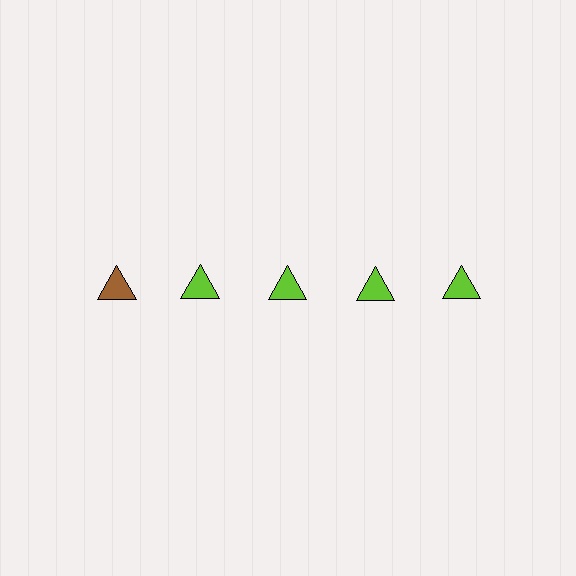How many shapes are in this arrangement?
There are 5 shapes arranged in a grid pattern.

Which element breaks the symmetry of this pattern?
The brown triangle in the top row, leftmost column breaks the symmetry. All other shapes are lime triangles.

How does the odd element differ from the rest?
It has a different color: brown instead of lime.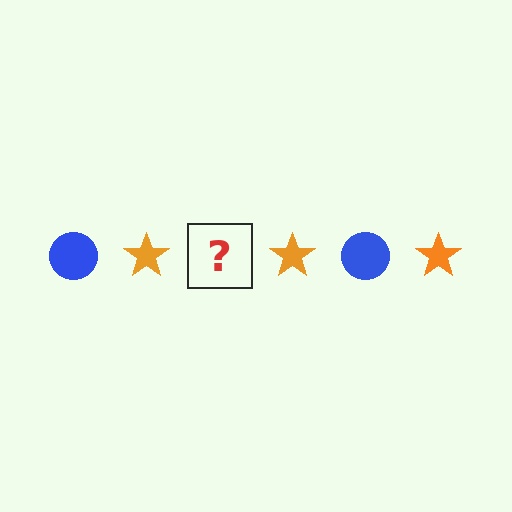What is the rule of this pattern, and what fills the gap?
The rule is that the pattern alternates between blue circle and orange star. The gap should be filled with a blue circle.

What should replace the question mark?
The question mark should be replaced with a blue circle.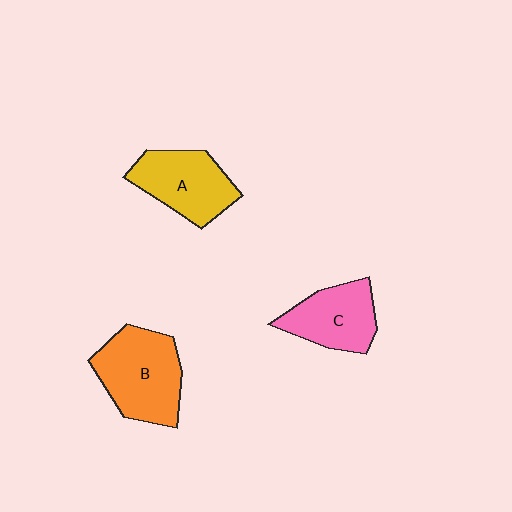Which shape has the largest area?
Shape B (orange).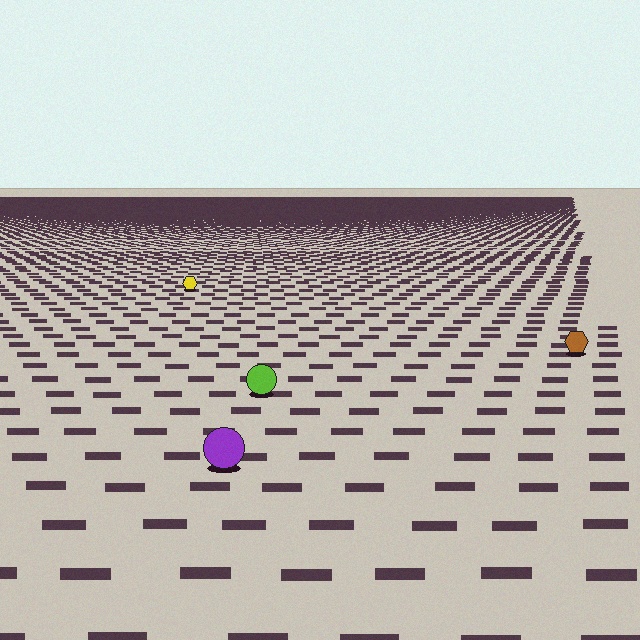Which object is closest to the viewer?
The purple circle is closest. The texture marks near it are larger and more spread out.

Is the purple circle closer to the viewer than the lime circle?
Yes. The purple circle is closer — you can tell from the texture gradient: the ground texture is coarser near it.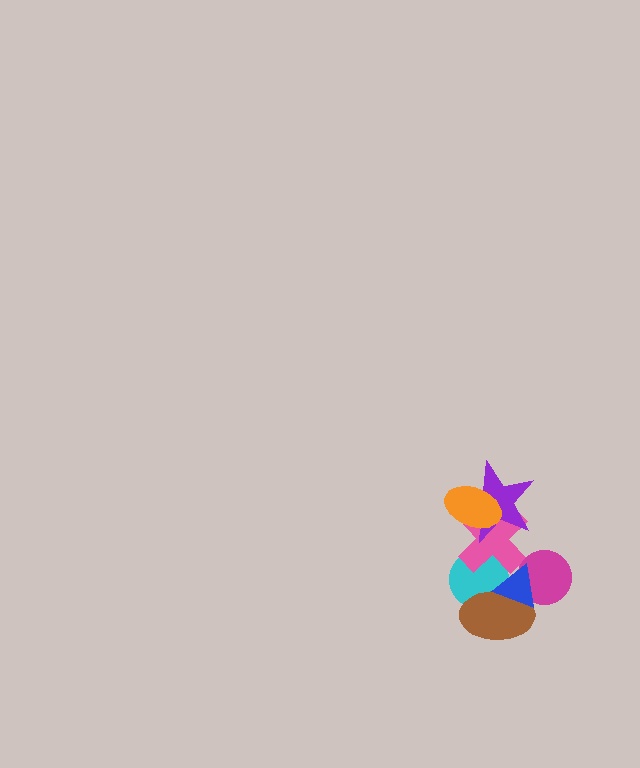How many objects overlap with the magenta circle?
1 object overlaps with the magenta circle.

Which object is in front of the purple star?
The orange ellipse is in front of the purple star.